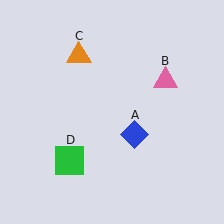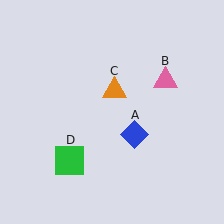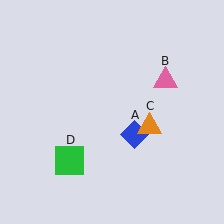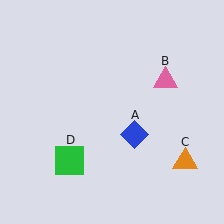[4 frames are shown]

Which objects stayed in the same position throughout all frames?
Blue diamond (object A) and pink triangle (object B) and green square (object D) remained stationary.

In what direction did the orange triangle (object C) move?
The orange triangle (object C) moved down and to the right.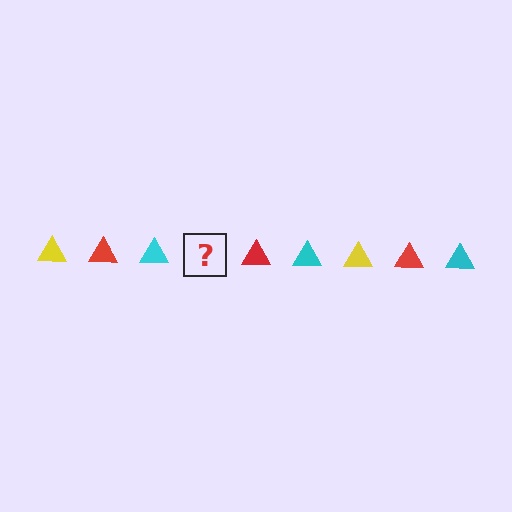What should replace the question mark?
The question mark should be replaced with a yellow triangle.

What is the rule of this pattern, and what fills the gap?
The rule is that the pattern cycles through yellow, red, cyan triangles. The gap should be filled with a yellow triangle.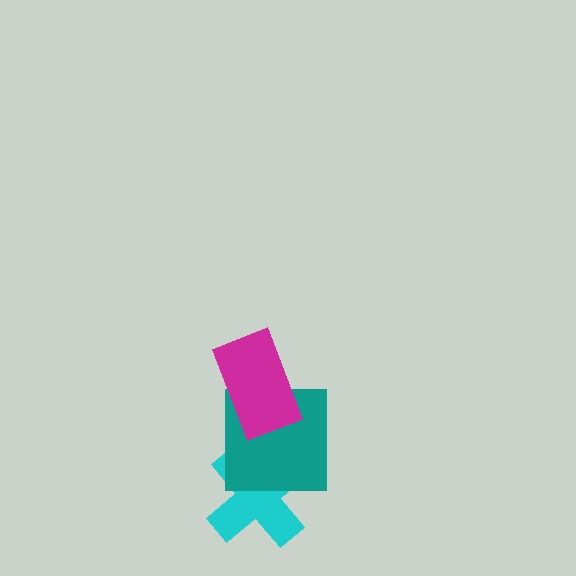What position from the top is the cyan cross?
The cyan cross is 3rd from the top.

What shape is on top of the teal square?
The magenta rectangle is on top of the teal square.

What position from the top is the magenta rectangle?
The magenta rectangle is 1st from the top.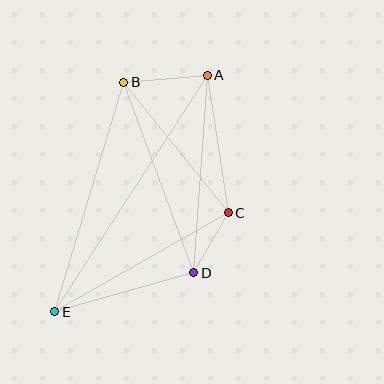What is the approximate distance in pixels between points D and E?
The distance between D and E is approximately 144 pixels.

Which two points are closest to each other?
Points C and D are closest to each other.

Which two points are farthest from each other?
Points A and E are farthest from each other.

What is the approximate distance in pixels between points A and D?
The distance between A and D is approximately 198 pixels.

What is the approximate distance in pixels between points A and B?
The distance between A and B is approximately 83 pixels.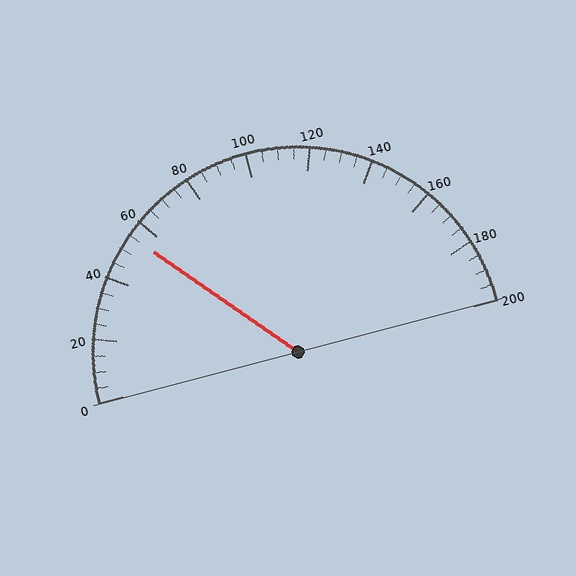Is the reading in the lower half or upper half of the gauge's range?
The reading is in the lower half of the range (0 to 200).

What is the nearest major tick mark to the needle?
The nearest major tick mark is 60.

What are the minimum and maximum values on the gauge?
The gauge ranges from 0 to 200.